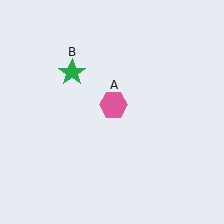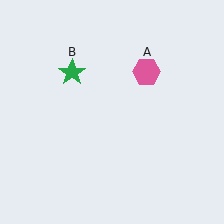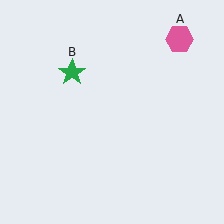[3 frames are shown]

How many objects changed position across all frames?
1 object changed position: pink hexagon (object A).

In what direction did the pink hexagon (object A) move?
The pink hexagon (object A) moved up and to the right.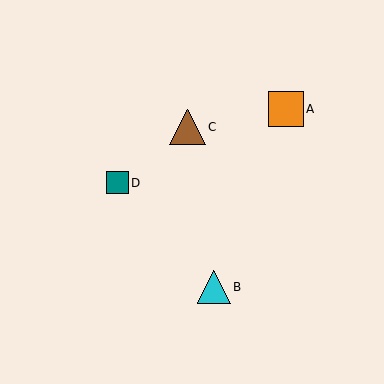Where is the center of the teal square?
The center of the teal square is at (118, 183).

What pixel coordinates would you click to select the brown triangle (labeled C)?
Click at (188, 127) to select the brown triangle C.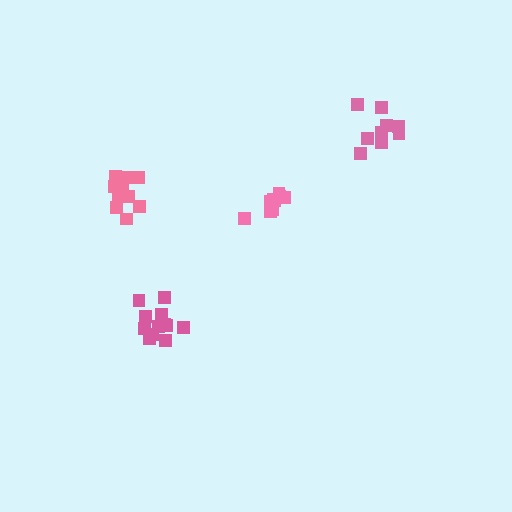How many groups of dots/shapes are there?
There are 4 groups.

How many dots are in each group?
Group 1: 12 dots, Group 2: 10 dots, Group 3: 9 dots, Group 4: 9 dots (40 total).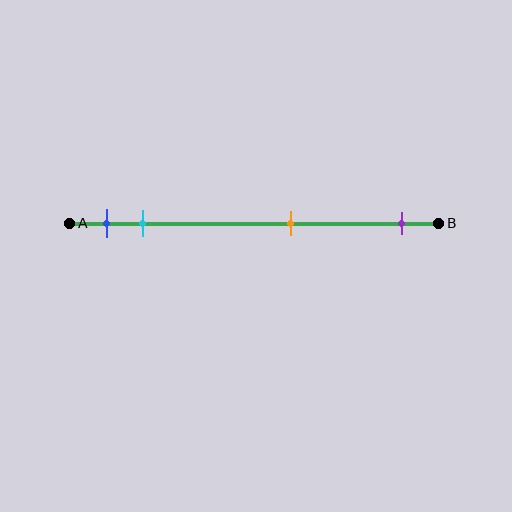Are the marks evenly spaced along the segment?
No, the marks are not evenly spaced.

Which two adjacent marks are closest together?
The blue and cyan marks are the closest adjacent pair.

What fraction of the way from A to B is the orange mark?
The orange mark is approximately 60% (0.6) of the way from A to B.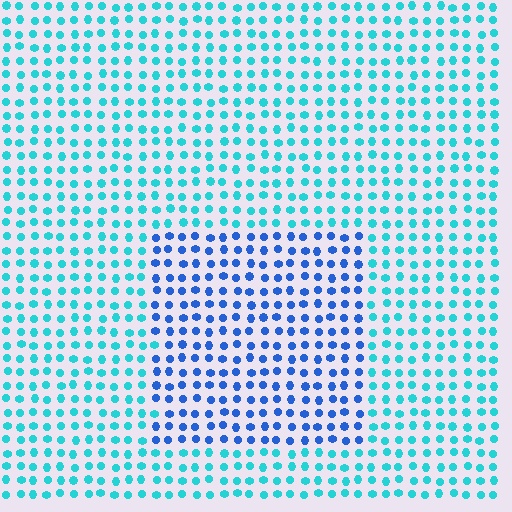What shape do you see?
I see a rectangle.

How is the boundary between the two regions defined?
The boundary is defined purely by a slight shift in hue (about 39 degrees). Spacing, size, and orientation are identical on both sides.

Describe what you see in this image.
The image is filled with small cyan elements in a uniform arrangement. A rectangle-shaped region is visible where the elements are tinted to a slightly different hue, forming a subtle color boundary.